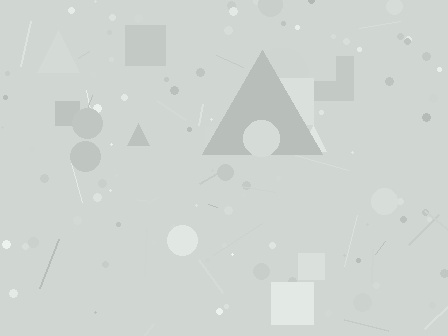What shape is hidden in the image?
A triangle is hidden in the image.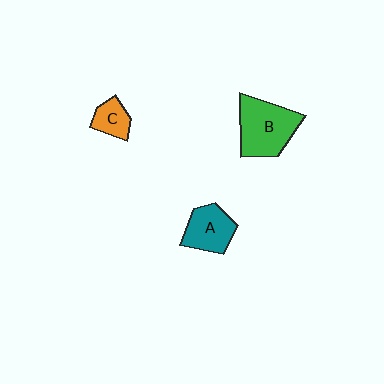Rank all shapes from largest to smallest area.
From largest to smallest: B (green), A (teal), C (orange).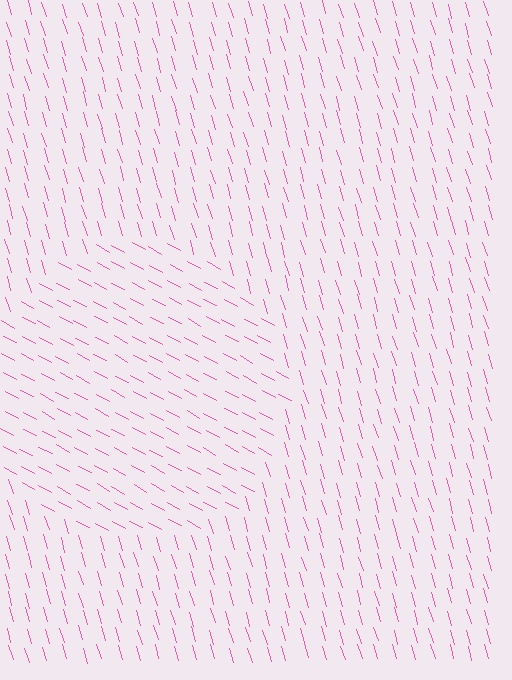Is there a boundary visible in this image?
Yes, there is a texture boundary formed by a change in line orientation.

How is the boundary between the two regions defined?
The boundary is defined purely by a change in line orientation (approximately 45 degrees difference). All lines are the same color and thickness.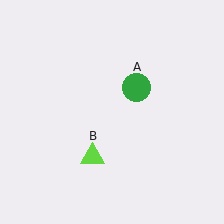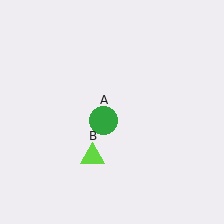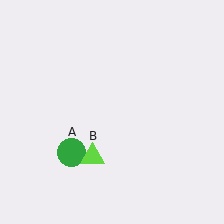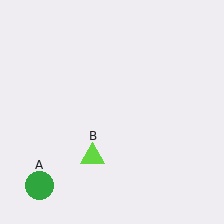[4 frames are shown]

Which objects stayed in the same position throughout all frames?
Lime triangle (object B) remained stationary.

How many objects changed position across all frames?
1 object changed position: green circle (object A).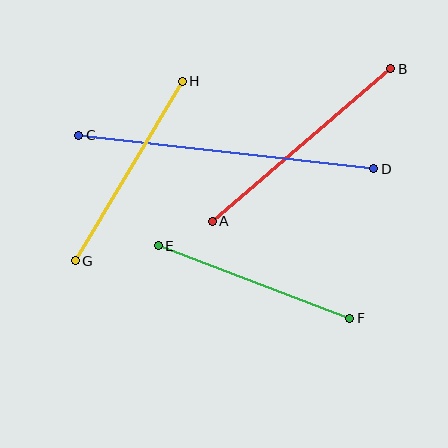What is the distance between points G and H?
The distance is approximately 209 pixels.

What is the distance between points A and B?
The distance is approximately 234 pixels.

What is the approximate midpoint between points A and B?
The midpoint is at approximately (302, 145) pixels.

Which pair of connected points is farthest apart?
Points C and D are farthest apart.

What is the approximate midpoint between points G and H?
The midpoint is at approximately (129, 171) pixels.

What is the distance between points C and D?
The distance is approximately 297 pixels.